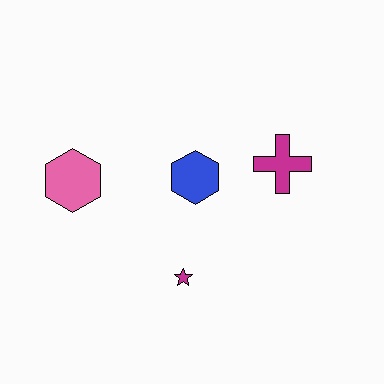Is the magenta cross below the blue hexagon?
No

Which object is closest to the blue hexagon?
The magenta cross is closest to the blue hexagon.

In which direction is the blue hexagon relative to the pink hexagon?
The blue hexagon is to the right of the pink hexagon.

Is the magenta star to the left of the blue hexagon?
Yes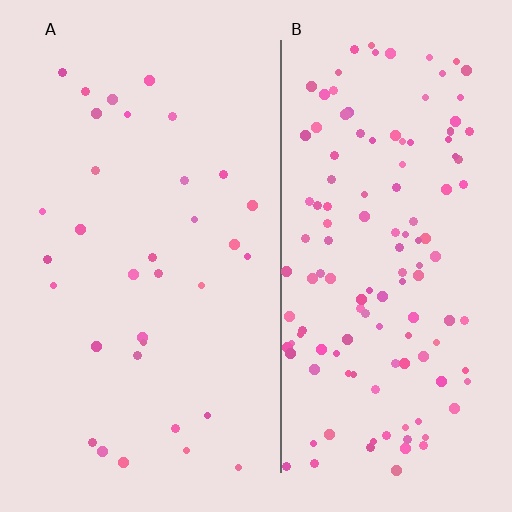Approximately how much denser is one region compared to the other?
Approximately 4.0× — region B over region A.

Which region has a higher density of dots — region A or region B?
B (the right).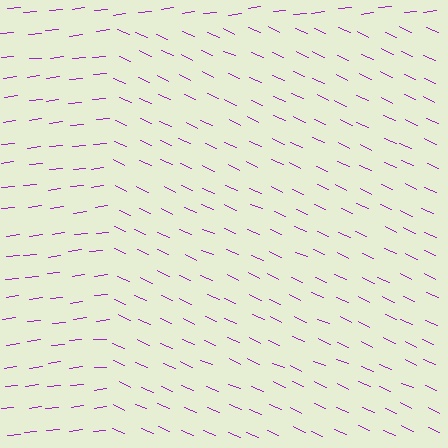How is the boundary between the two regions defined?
The boundary is defined purely by a change in line orientation (approximately 31 degrees difference). All lines are the same color and thickness.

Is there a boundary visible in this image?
Yes, there is a texture boundary formed by a change in line orientation.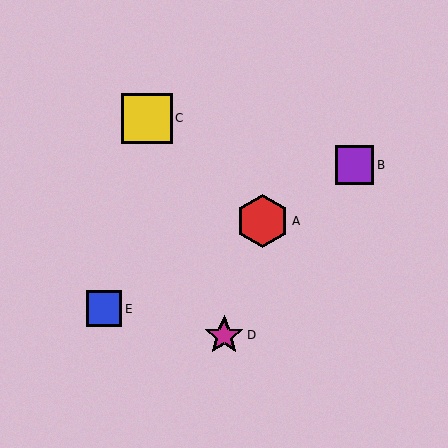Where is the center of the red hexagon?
The center of the red hexagon is at (262, 221).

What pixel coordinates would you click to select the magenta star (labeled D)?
Click at (224, 335) to select the magenta star D.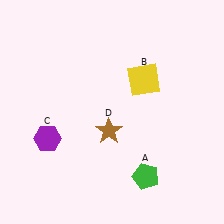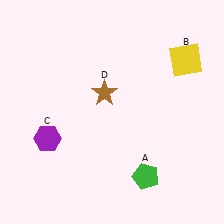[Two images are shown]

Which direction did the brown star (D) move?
The brown star (D) moved up.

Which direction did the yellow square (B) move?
The yellow square (B) moved right.